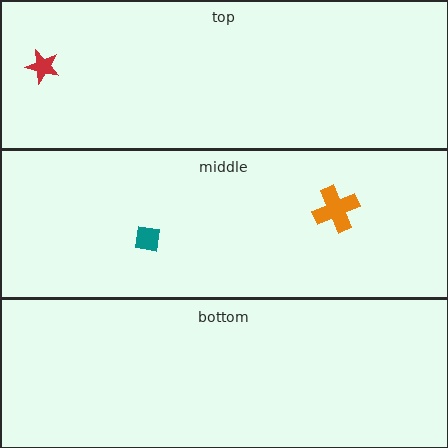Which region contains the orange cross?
The middle region.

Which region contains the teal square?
The middle region.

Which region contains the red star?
The top region.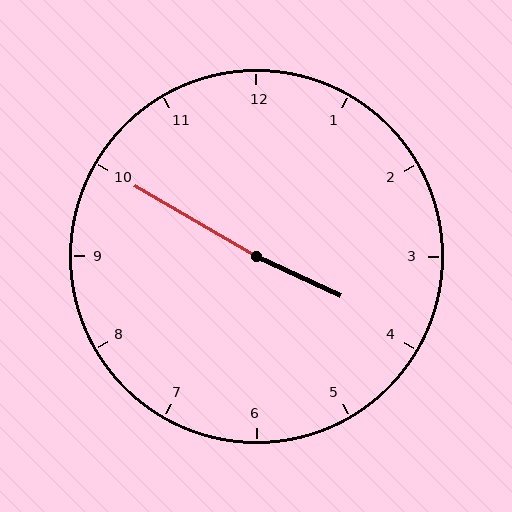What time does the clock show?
3:50.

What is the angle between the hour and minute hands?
Approximately 175 degrees.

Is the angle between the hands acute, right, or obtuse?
It is obtuse.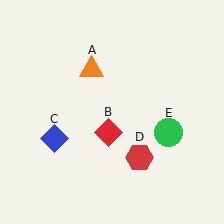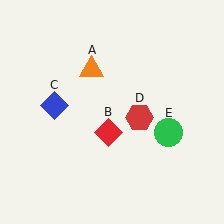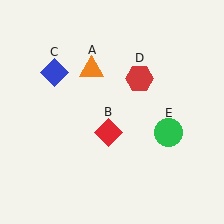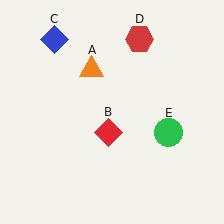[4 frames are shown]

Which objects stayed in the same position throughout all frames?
Orange triangle (object A) and red diamond (object B) and green circle (object E) remained stationary.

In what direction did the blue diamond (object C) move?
The blue diamond (object C) moved up.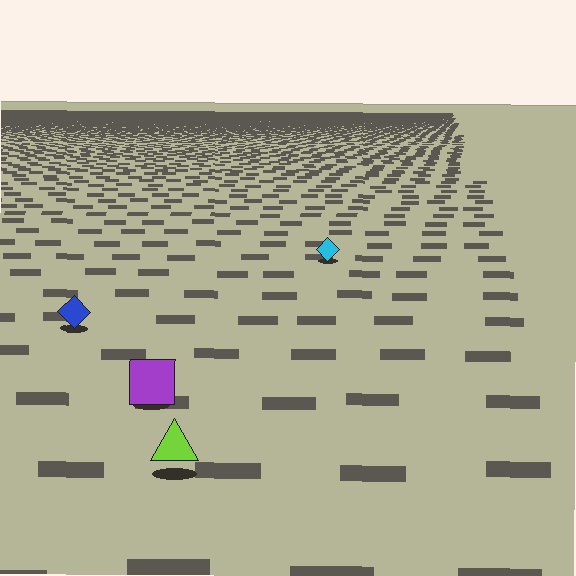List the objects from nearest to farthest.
From nearest to farthest: the lime triangle, the purple square, the blue diamond, the cyan diamond.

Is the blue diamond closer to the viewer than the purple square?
No. The purple square is closer — you can tell from the texture gradient: the ground texture is coarser near it.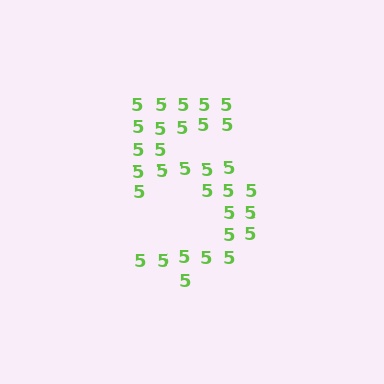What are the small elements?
The small elements are digit 5's.